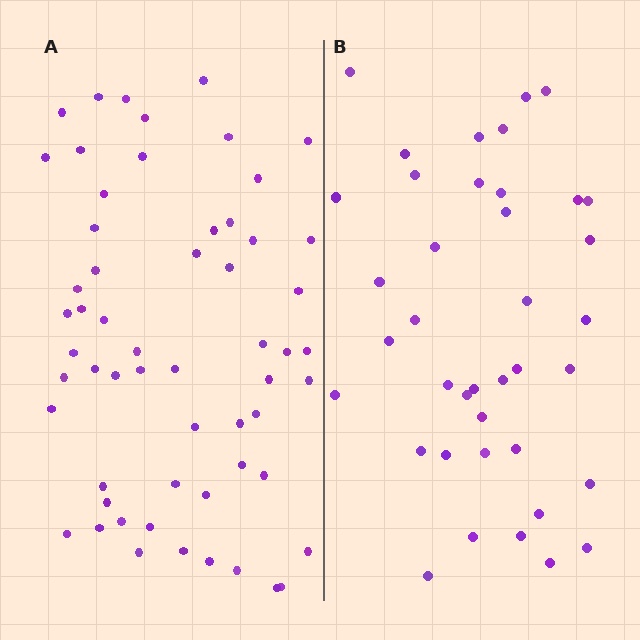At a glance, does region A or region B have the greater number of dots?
Region A (the left region) has more dots.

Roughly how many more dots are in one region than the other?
Region A has approximately 20 more dots than region B.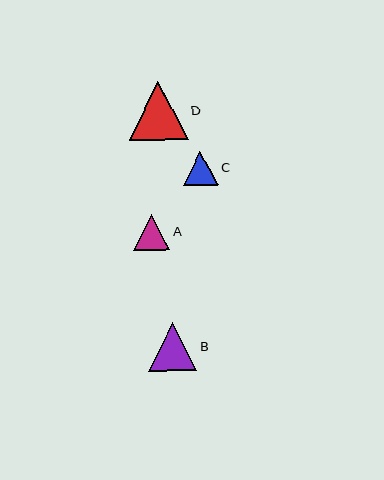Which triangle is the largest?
Triangle D is the largest with a size of approximately 59 pixels.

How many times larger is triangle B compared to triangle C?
Triangle B is approximately 1.4 times the size of triangle C.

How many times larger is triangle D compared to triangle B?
Triangle D is approximately 1.2 times the size of triangle B.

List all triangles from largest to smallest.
From largest to smallest: D, B, A, C.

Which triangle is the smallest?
Triangle C is the smallest with a size of approximately 34 pixels.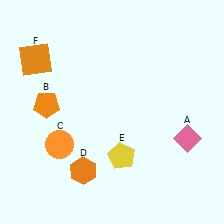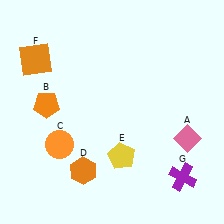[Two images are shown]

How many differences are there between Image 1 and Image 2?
There is 1 difference between the two images.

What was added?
A purple cross (G) was added in Image 2.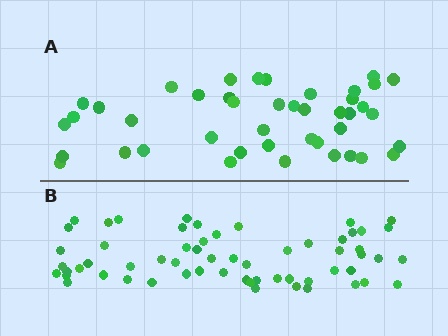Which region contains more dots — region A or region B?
Region B (the bottom region) has more dots.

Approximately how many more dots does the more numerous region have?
Region B has approximately 15 more dots than region A.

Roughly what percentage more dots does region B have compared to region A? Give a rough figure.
About 40% more.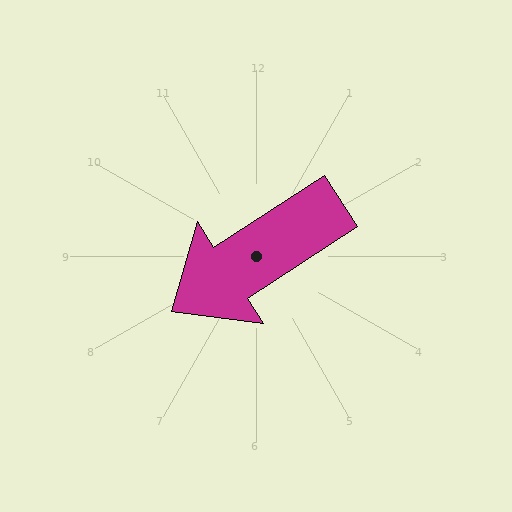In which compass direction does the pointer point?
Southwest.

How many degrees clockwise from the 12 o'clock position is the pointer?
Approximately 237 degrees.